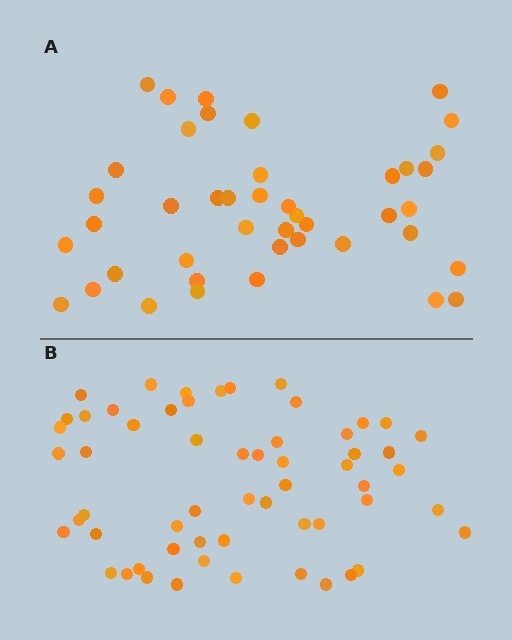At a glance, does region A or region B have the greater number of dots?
Region B (the bottom region) has more dots.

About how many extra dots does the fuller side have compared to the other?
Region B has approximately 15 more dots than region A.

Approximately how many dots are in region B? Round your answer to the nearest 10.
About 60 dots. (The exact count is 58, which rounds to 60.)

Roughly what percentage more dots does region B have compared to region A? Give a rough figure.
About 35% more.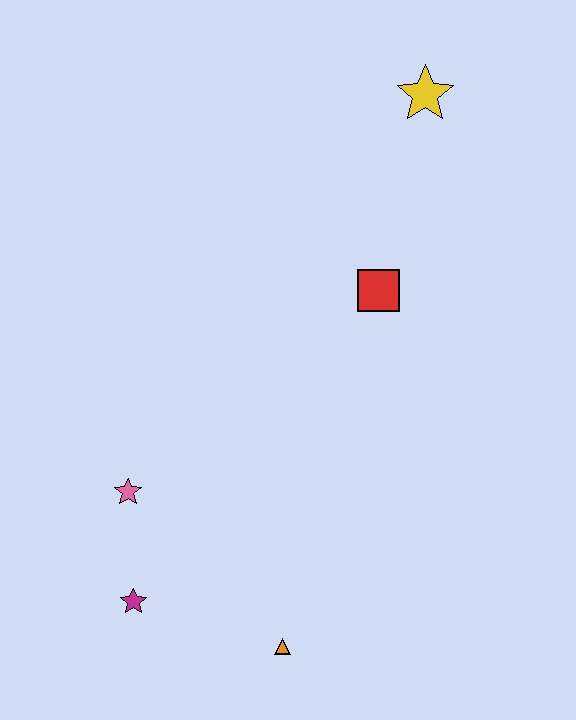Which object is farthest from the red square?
The magenta star is farthest from the red square.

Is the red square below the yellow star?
Yes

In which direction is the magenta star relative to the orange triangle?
The magenta star is to the left of the orange triangle.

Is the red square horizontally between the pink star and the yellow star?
Yes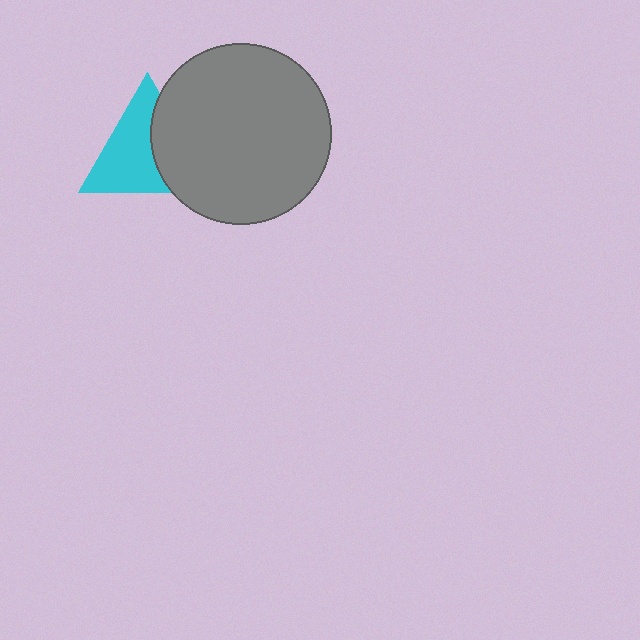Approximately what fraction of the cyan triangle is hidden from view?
Roughly 39% of the cyan triangle is hidden behind the gray circle.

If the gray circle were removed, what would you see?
You would see the complete cyan triangle.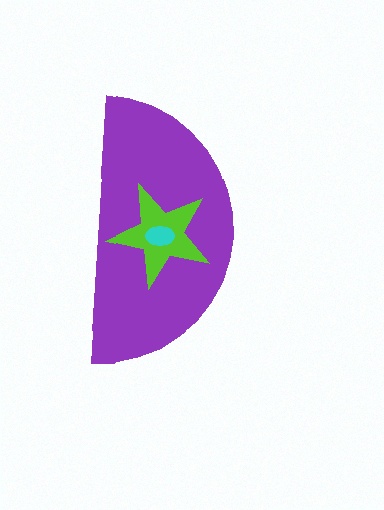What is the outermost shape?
The purple semicircle.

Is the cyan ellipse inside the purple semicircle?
Yes.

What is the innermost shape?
The cyan ellipse.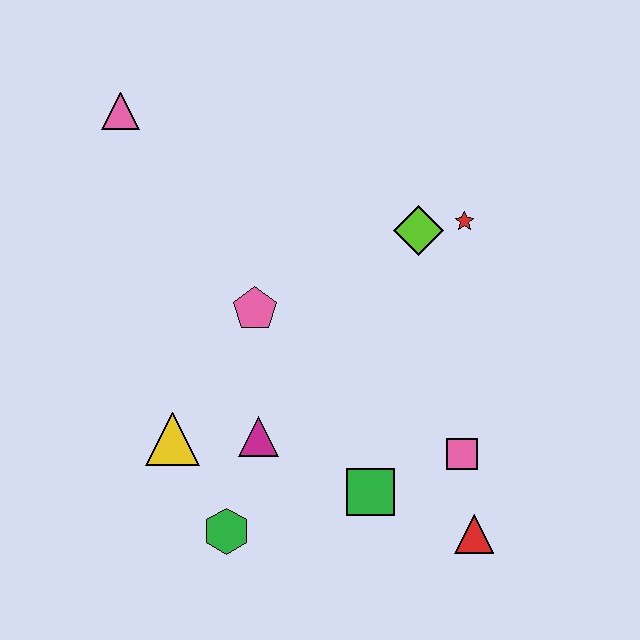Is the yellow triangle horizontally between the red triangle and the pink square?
No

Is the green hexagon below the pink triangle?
Yes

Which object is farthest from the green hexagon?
The pink triangle is farthest from the green hexagon.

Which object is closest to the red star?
The lime diamond is closest to the red star.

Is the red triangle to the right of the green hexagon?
Yes